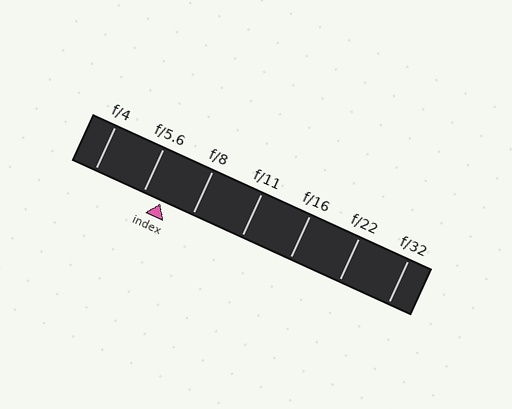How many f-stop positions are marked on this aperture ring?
There are 7 f-stop positions marked.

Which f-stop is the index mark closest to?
The index mark is closest to f/5.6.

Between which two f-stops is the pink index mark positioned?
The index mark is between f/5.6 and f/8.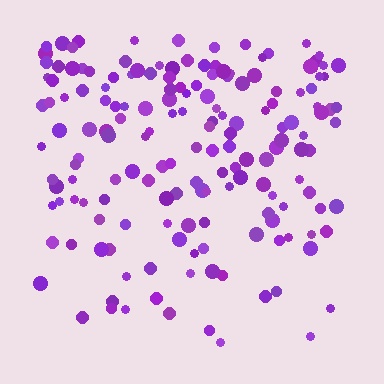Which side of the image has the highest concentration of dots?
The top.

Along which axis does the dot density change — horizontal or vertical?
Vertical.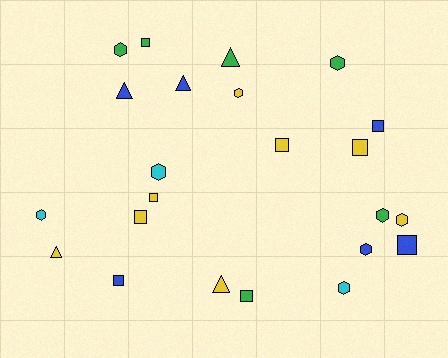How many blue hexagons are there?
There is 1 blue hexagon.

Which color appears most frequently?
Yellow, with 8 objects.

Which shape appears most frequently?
Hexagon, with 9 objects.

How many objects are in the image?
There are 23 objects.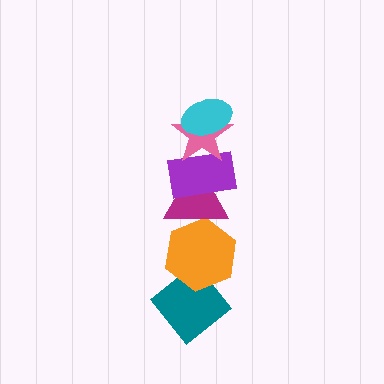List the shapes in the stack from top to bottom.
From top to bottom: the cyan ellipse, the pink star, the purple rectangle, the magenta triangle, the orange hexagon, the teal diamond.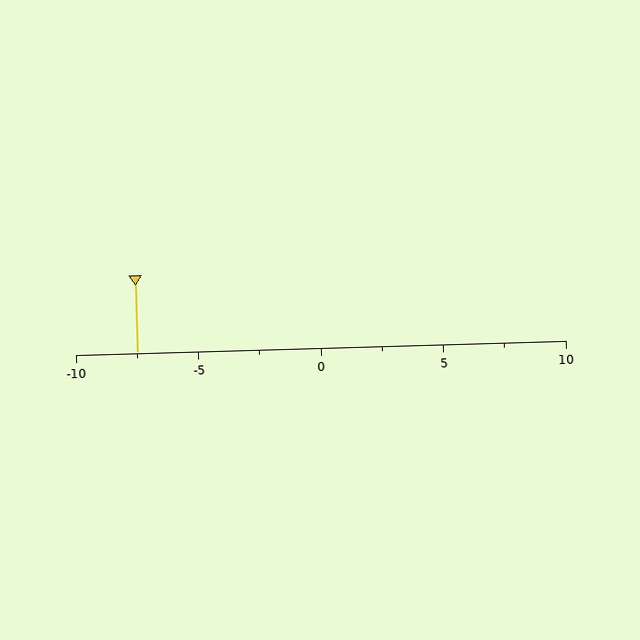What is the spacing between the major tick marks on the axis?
The major ticks are spaced 5 apart.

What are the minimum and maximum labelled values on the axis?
The axis runs from -10 to 10.